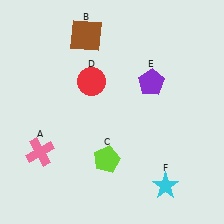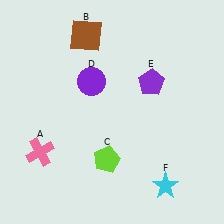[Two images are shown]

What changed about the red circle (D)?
In Image 1, D is red. In Image 2, it changed to purple.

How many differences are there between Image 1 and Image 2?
There is 1 difference between the two images.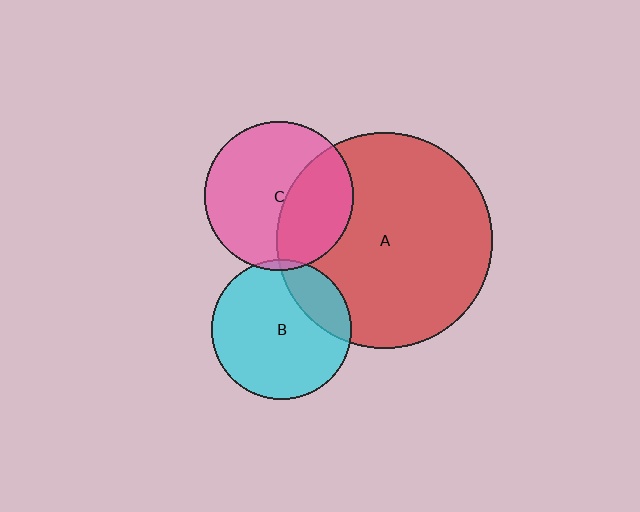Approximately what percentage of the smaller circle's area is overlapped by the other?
Approximately 35%.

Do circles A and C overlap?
Yes.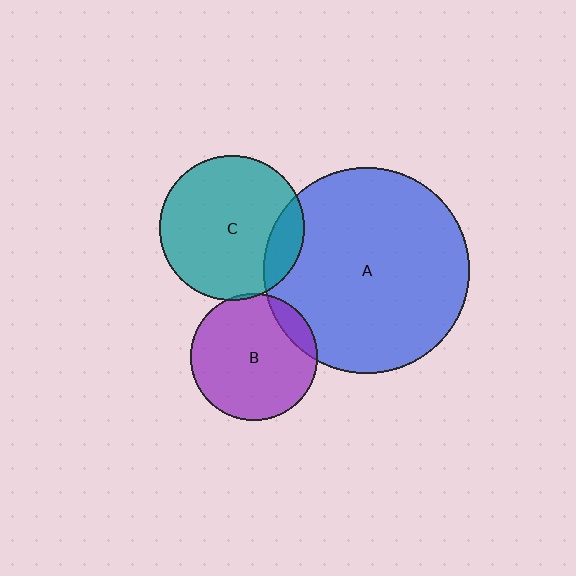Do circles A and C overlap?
Yes.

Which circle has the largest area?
Circle A (blue).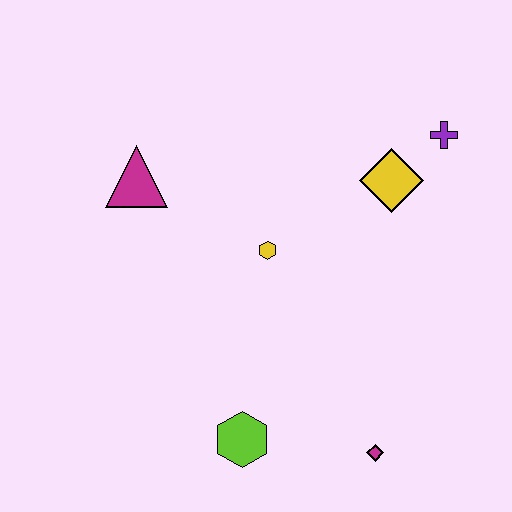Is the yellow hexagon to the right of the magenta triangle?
Yes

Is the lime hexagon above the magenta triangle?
No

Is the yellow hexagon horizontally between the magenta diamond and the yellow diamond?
No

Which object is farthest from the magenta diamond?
The magenta triangle is farthest from the magenta diamond.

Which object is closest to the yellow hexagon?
The yellow diamond is closest to the yellow hexagon.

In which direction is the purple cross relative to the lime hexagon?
The purple cross is above the lime hexagon.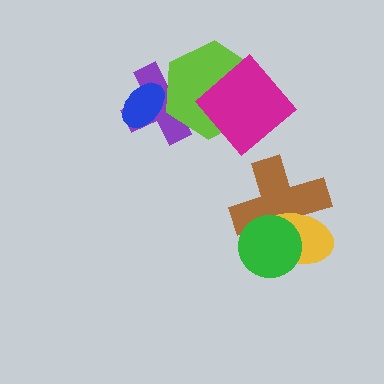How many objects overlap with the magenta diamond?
1 object overlaps with the magenta diamond.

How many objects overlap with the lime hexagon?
2 objects overlap with the lime hexagon.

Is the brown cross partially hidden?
Yes, it is partially covered by another shape.